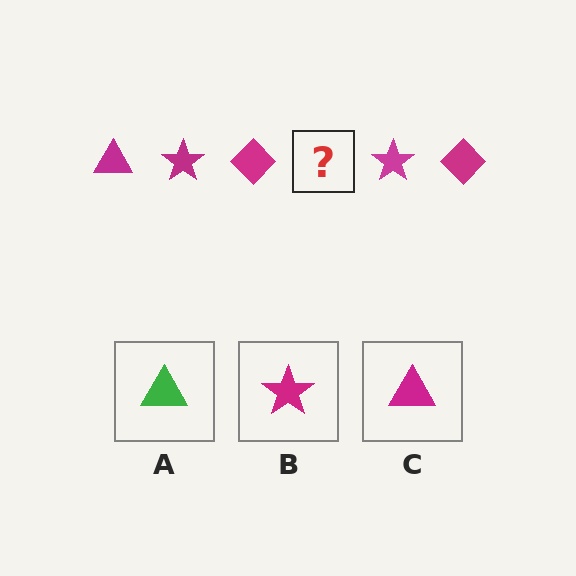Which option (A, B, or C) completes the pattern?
C.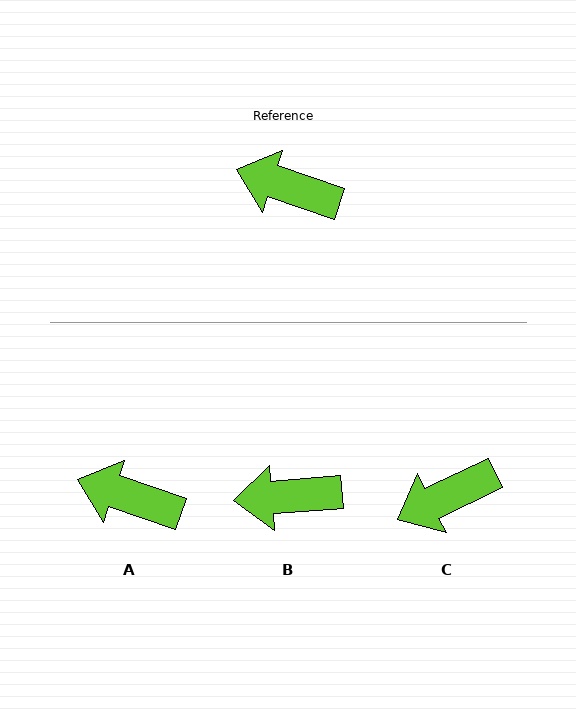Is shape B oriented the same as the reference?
No, it is off by about 23 degrees.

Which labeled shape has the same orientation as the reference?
A.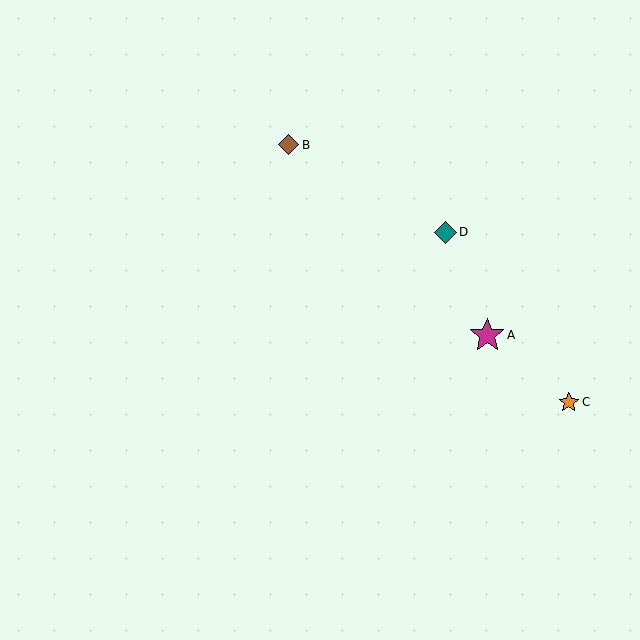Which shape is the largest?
The magenta star (labeled A) is the largest.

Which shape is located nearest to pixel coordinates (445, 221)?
The teal diamond (labeled D) at (445, 232) is nearest to that location.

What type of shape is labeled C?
Shape C is an orange star.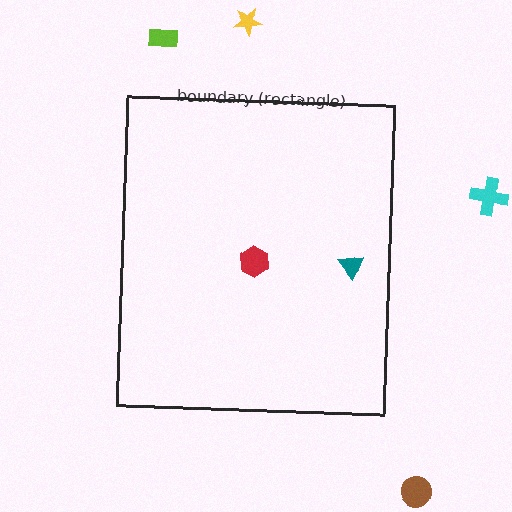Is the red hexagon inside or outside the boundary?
Inside.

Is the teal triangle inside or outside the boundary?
Inside.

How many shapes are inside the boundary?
2 inside, 4 outside.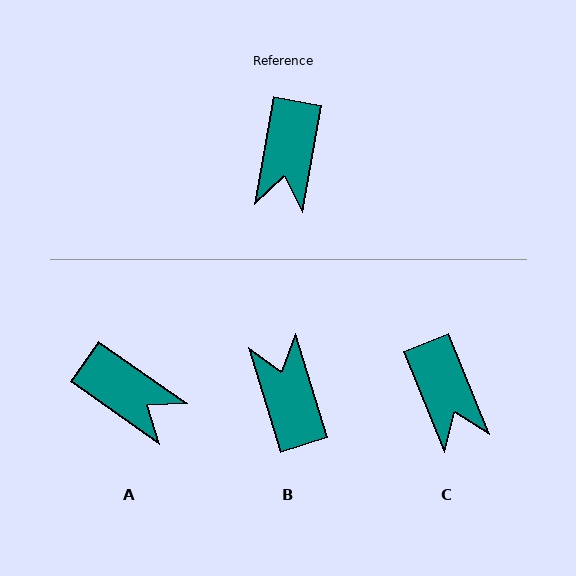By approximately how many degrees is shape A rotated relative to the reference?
Approximately 65 degrees counter-clockwise.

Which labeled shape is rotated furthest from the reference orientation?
B, about 153 degrees away.